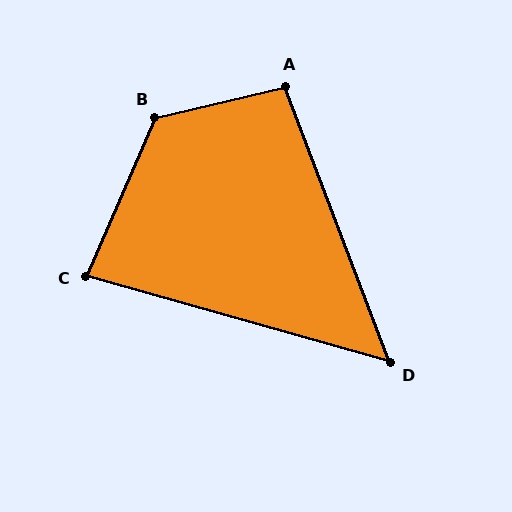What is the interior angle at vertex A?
Approximately 98 degrees (obtuse).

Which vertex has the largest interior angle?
B, at approximately 127 degrees.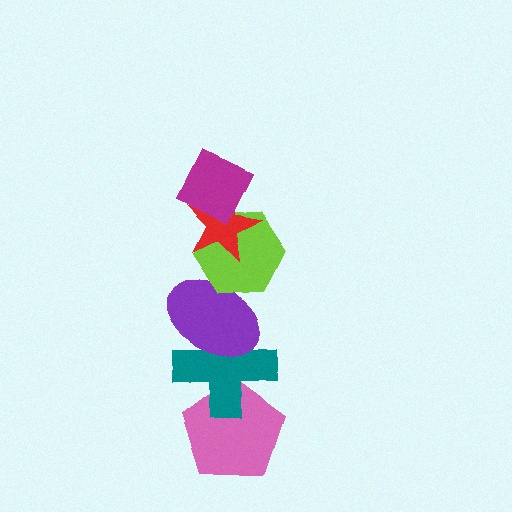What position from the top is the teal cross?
The teal cross is 5th from the top.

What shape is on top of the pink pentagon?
The teal cross is on top of the pink pentagon.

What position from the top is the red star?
The red star is 2nd from the top.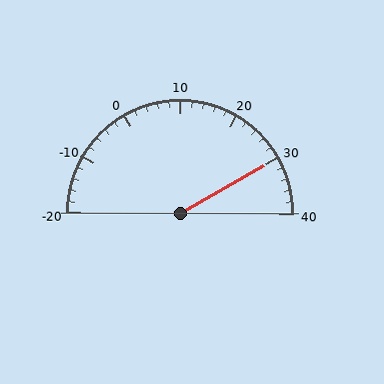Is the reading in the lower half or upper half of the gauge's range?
The reading is in the upper half of the range (-20 to 40).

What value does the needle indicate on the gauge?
The needle indicates approximately 30.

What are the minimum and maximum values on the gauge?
The gauge ranges from -20 to 40.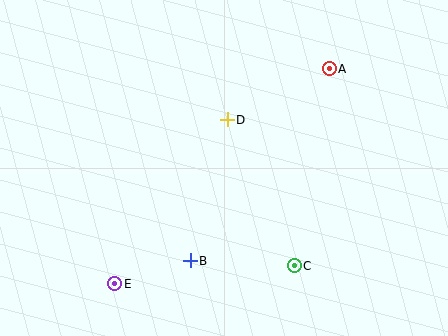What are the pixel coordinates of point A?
Point A is at (329, 69).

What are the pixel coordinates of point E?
Point E is at (115, 284).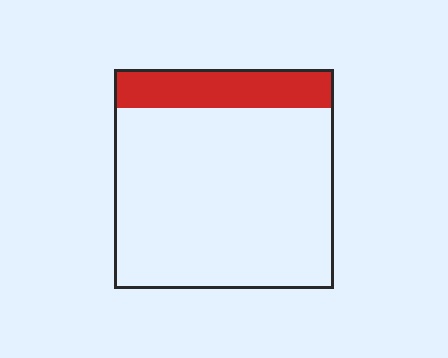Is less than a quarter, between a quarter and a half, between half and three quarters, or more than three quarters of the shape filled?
Less than a quarter.